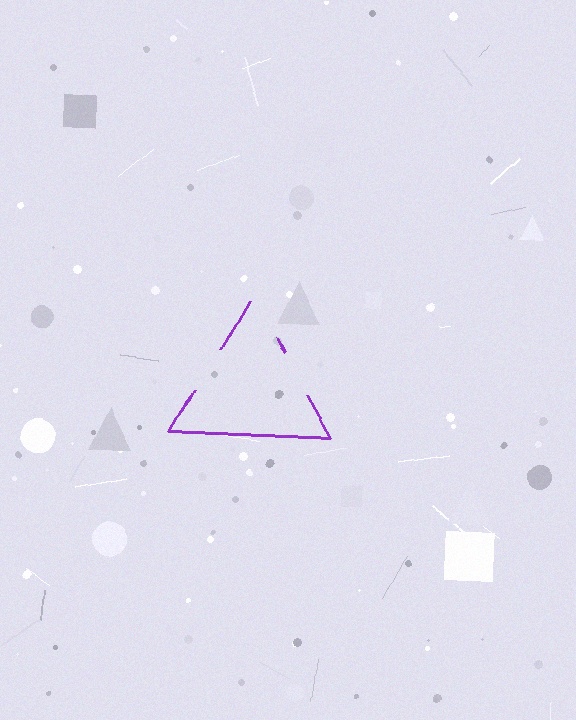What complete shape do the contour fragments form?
The contour fragments form a triangle.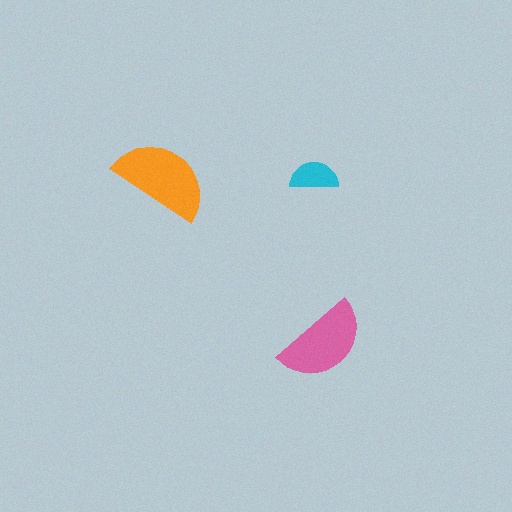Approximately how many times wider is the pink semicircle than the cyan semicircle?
About 2 times wider.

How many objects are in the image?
There are 3 objects in the image.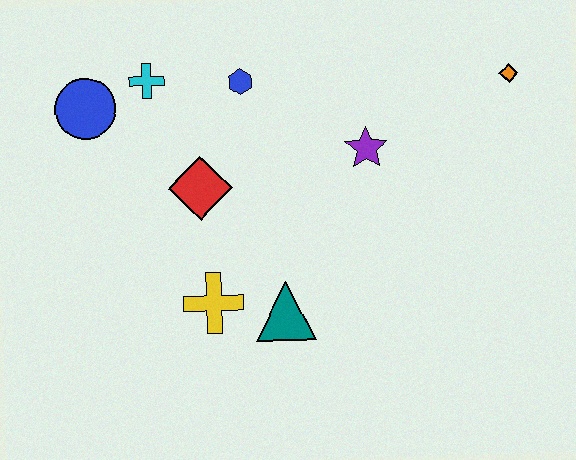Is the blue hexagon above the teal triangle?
Yes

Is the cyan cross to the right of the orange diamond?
No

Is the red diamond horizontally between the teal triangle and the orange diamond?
No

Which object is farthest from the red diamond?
The orange diamond is farthest from the red diamond.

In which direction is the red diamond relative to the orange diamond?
The red diamond is to the left of the orange diamond.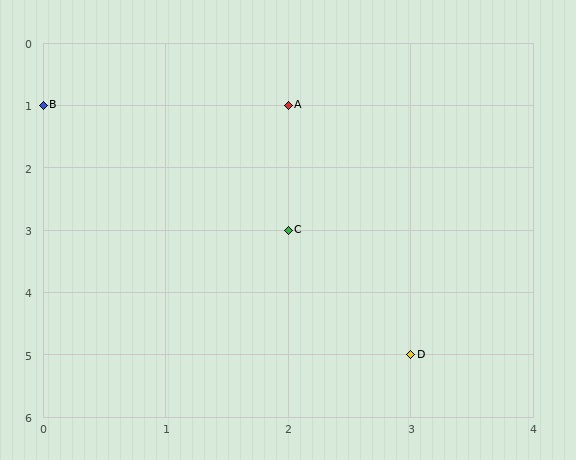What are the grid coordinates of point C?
Point C is at grid coordinates (2, 3).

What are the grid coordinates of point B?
Point B is at grid coordinates (0, 1).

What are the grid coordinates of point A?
Point A is at grid coordinates (2, 1).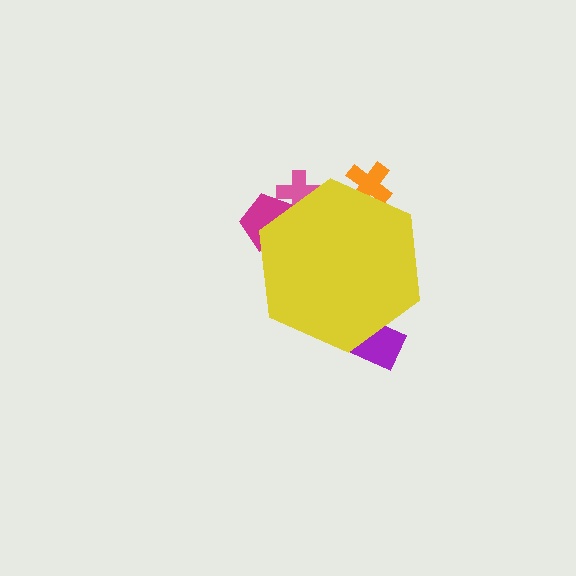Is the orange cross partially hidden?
Yes, the orange cross is partially hidden behind the yellow hexagon.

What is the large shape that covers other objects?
A yellow hexagon.